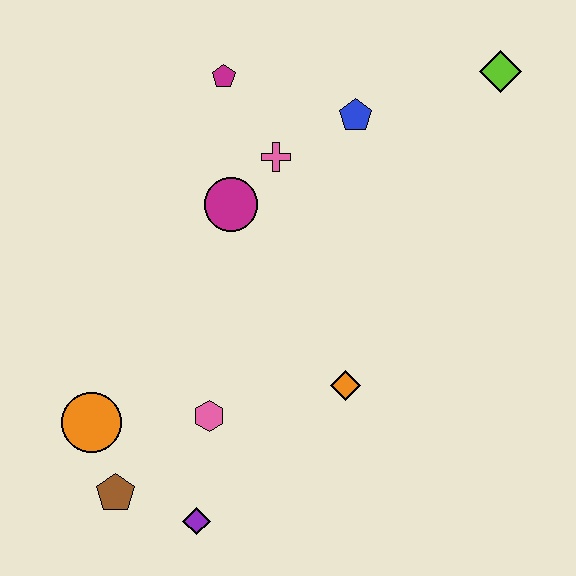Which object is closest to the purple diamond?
The brown pentagon is closest to the purple diamond.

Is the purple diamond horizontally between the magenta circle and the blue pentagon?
No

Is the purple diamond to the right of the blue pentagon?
No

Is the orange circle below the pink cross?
Yes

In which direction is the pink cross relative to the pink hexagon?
The pink cross is above the pink hexagon.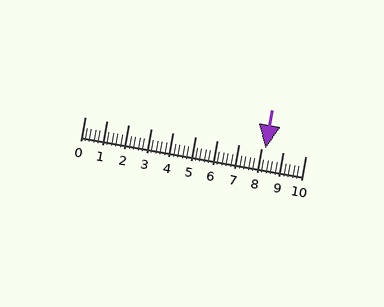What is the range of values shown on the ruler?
The ruler shows values from 0 to 10.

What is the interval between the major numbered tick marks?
The major tick marks are spaced 1 units apart.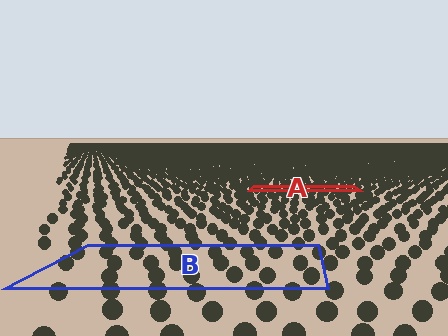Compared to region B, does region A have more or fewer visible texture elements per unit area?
Region A has more texture elements per unit area — they are packed more densely because it is farther away.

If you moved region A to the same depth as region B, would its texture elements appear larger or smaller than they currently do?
They would appear larger. At a closer depth, the same texture elements are projected at a bigger on-screen size.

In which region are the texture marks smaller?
The texture marks are smaller in region A, because it is farther away.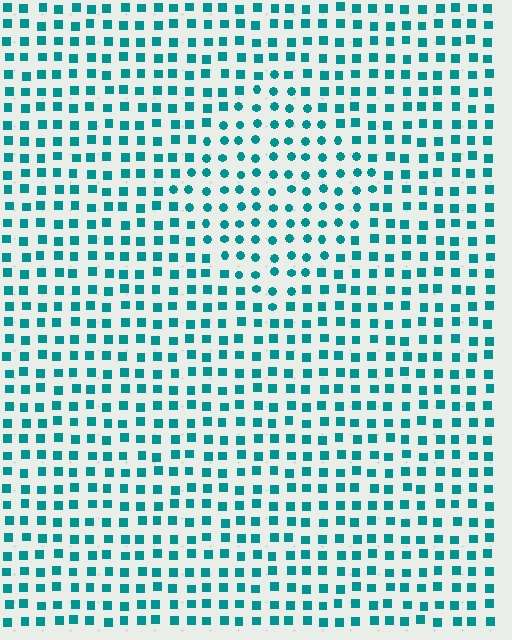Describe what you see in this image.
The image is filled with small teal elements arranged in a uniform grid. A diamond-shaped region contains circles, while the surrounding area contains squares. The boundary is defined purely by the change in element shape.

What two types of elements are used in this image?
The image uses circles inside the diamond region and squares outside it.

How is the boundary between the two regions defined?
The boundary is defined by a change in element shape: circles inside vs. squares outside. All elements share the same color and spacing.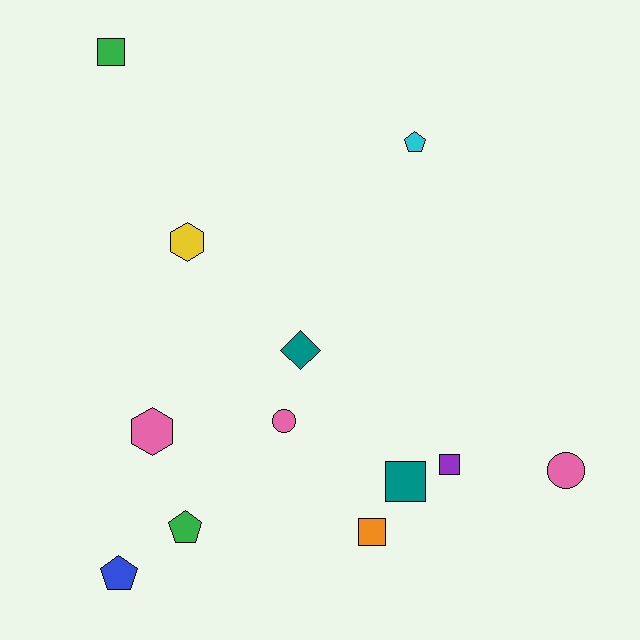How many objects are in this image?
There are 12 objects.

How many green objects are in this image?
There are 2 green objects.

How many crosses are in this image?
There are no crosses.